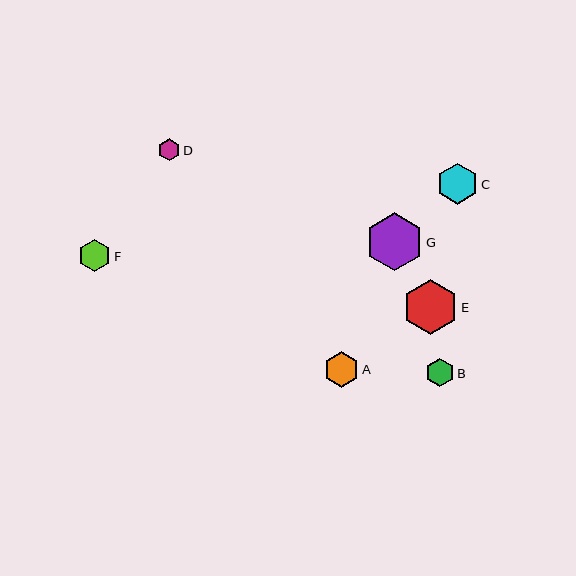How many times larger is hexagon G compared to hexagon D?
Hexagon G is approximately 2.7 times the size of hexagon D.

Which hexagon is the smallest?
Hexagon D is the smallest with a size of approximately 22 pixels.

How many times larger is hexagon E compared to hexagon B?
Hexagon E is approximately 2.0 times the size of hexagon B.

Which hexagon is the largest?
Hexagon G is the largest with a size of approximately 58 pixels.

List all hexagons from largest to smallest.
From largest to smallest: G, E, C, A, F, B, D.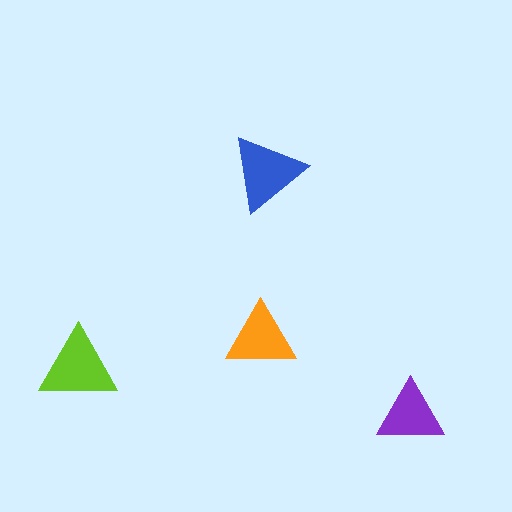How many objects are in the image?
There are 4 objects in the image.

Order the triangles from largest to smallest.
the lime one, the blue one, the orange one, the purple one.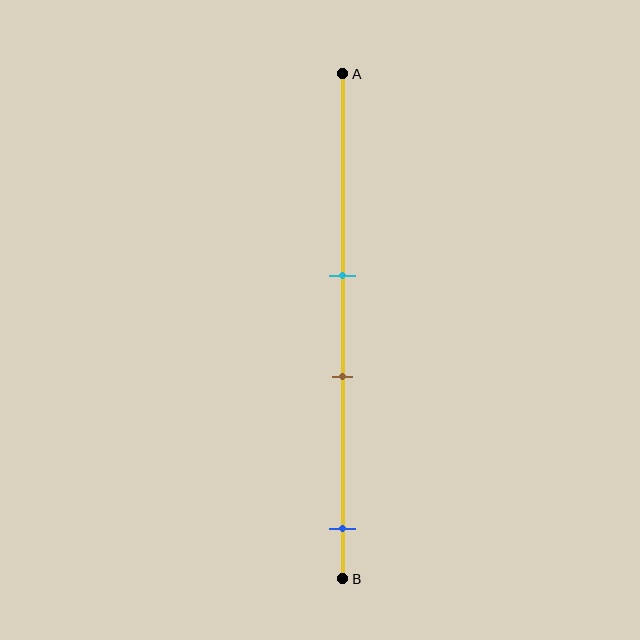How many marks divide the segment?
There are 3 marks dividing the segment.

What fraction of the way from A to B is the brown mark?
The brown mark is approximately 60% (0.6) of the way from A to B.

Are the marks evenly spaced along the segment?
No, the marks are not evenly spaced.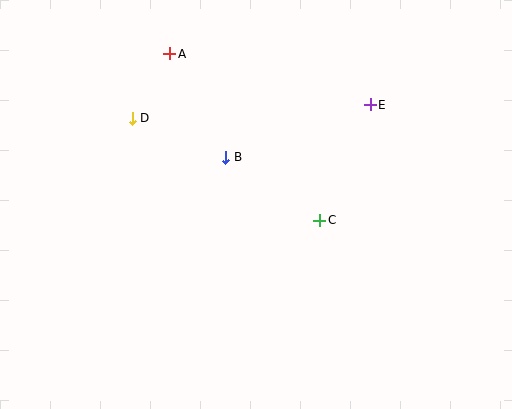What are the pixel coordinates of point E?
Point E is at (370, 105).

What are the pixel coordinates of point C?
Point C is at (320, 220).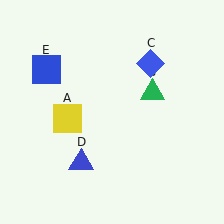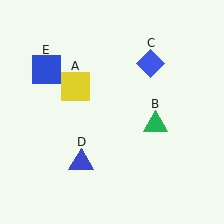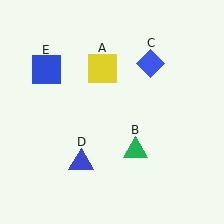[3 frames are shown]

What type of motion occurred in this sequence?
The yellow square (object A), green triangle (object B) rotated clockwise around the center of the scene.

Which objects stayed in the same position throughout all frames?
Blue diamond (object C) and blue triangle (object D) and blue square (object E) remained stationary.